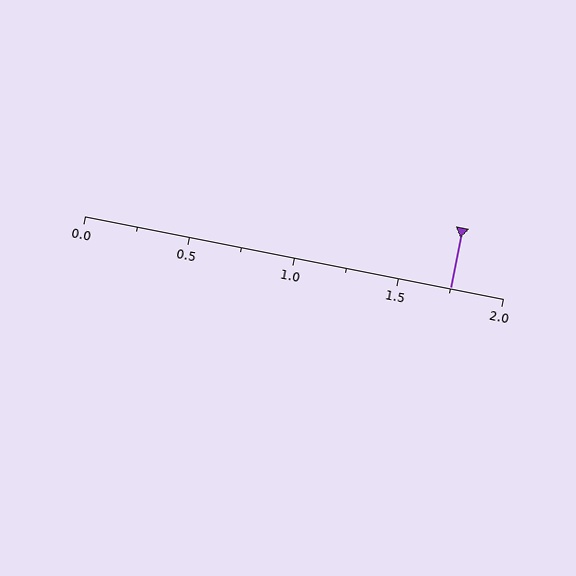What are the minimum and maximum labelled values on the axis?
The axis runs from 0.0 to 2.0.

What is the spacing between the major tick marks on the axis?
The major ticks are spaced 0.5 apart.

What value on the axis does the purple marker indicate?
The marker indicates approximately 1.75.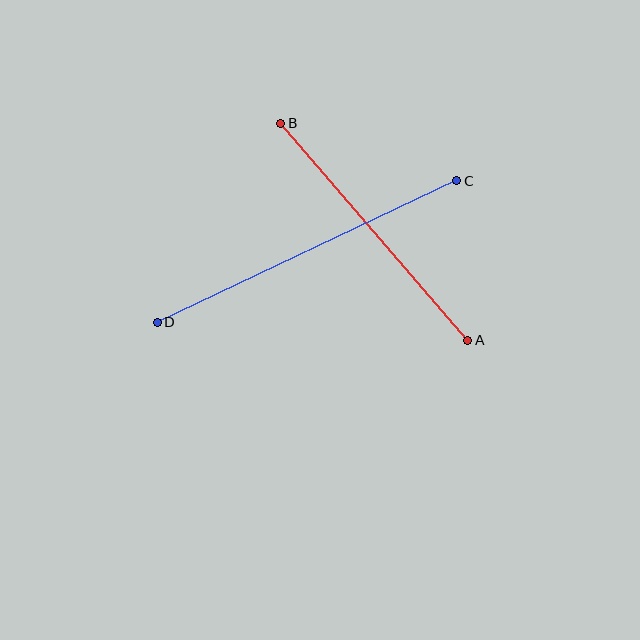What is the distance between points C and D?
The distance is approximately 331 pixels.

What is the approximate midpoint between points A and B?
The midpoint is at approximately (374, 232) pixels.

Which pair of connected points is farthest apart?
Points C and D are farthest apart.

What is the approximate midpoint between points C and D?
The midpoint is at approximately (307, 252) pixels.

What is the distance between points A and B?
The distance is approximately 287 pixels.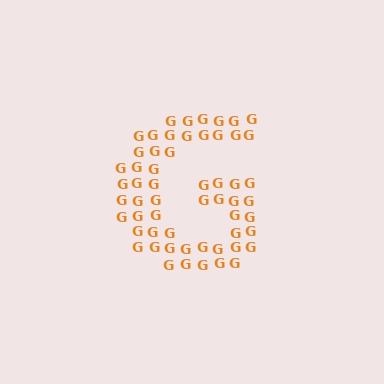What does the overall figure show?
The overall figure shows the letter G.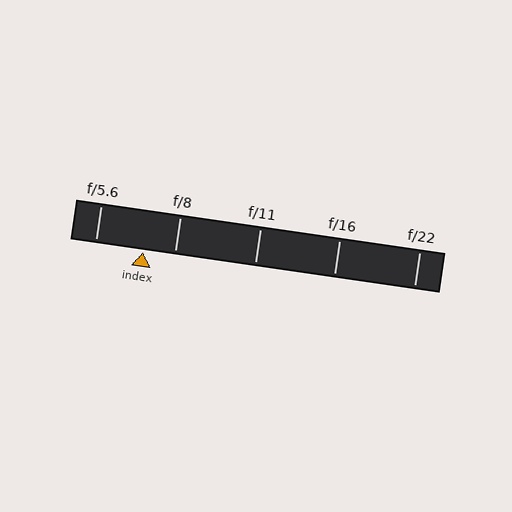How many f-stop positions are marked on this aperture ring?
There are 5 f-stop positions marked.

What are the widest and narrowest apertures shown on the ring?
The widest aperture shown is f/5.6 and the narrowest is f/22.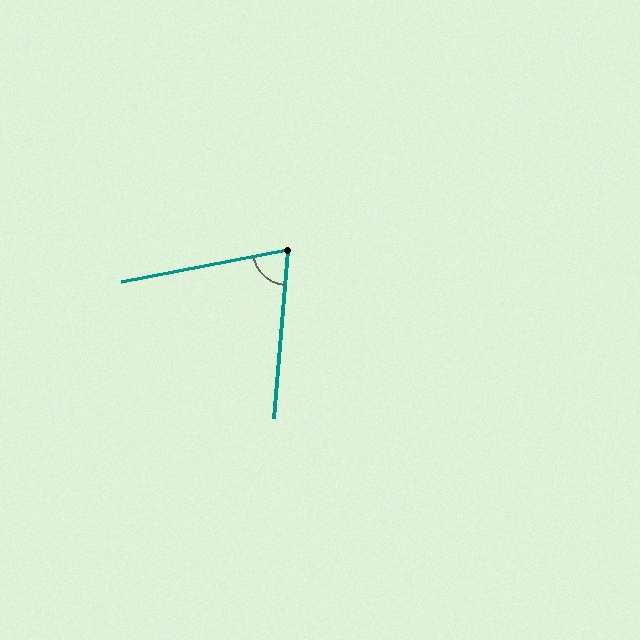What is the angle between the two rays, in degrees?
Approximately 74 degrees.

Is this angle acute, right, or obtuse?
It is acute.